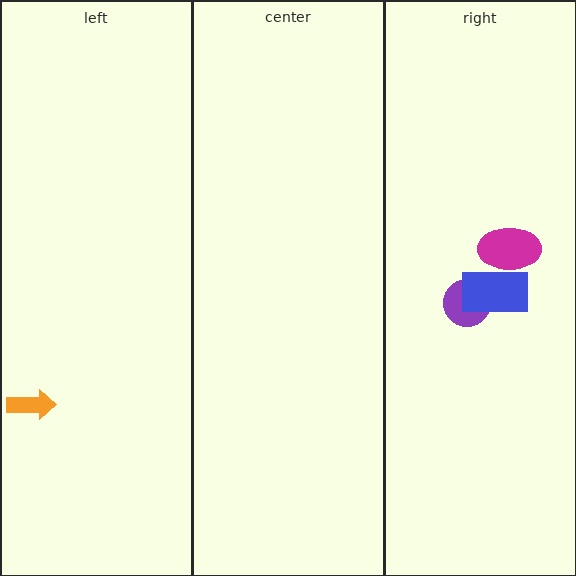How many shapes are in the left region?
1.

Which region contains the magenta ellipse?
The right region.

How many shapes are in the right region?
3.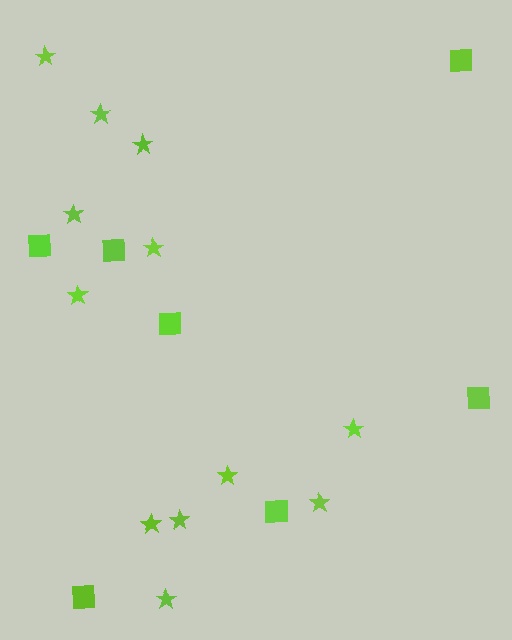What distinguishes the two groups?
There are 2 groups: one group of squares (7) and one group of stars (12).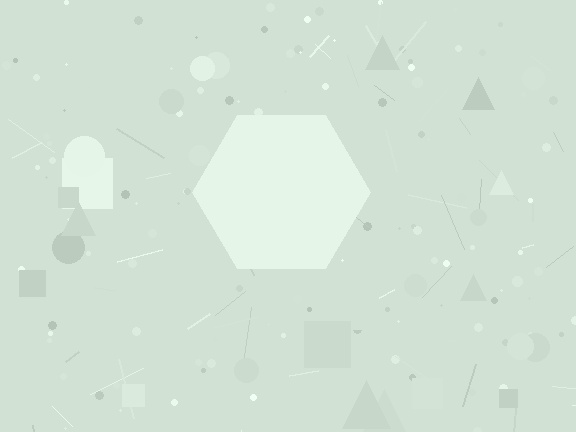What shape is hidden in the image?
A hexagon is hidden in the image.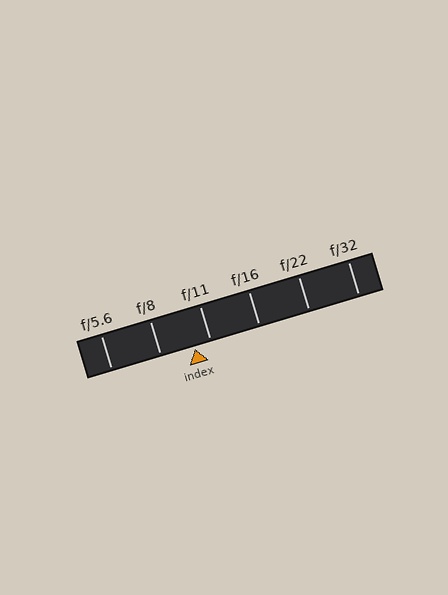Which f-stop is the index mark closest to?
The index mark is closest to f/11.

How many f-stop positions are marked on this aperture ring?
There are 6 f-stop positions marked.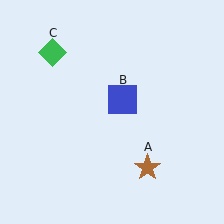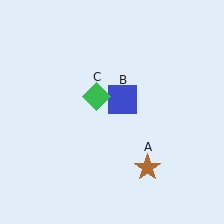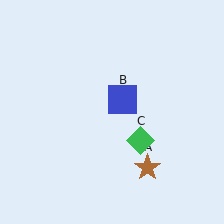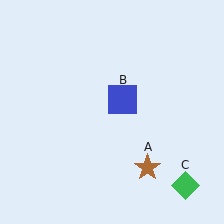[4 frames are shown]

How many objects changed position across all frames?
1 object changed position: green diamond (object C).